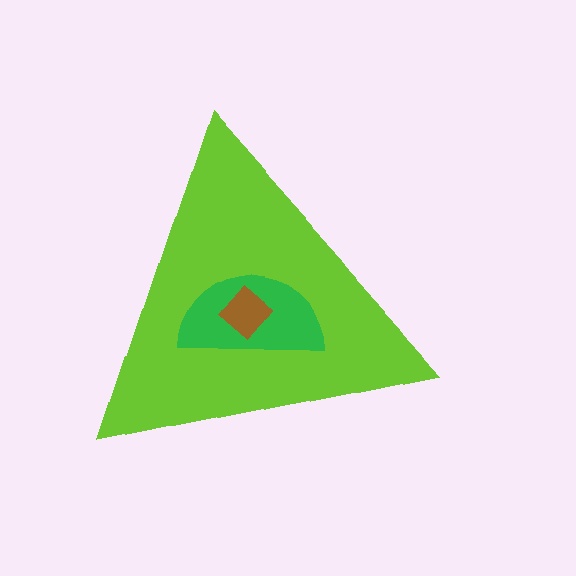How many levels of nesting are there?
3.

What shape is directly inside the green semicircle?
The brown diamond.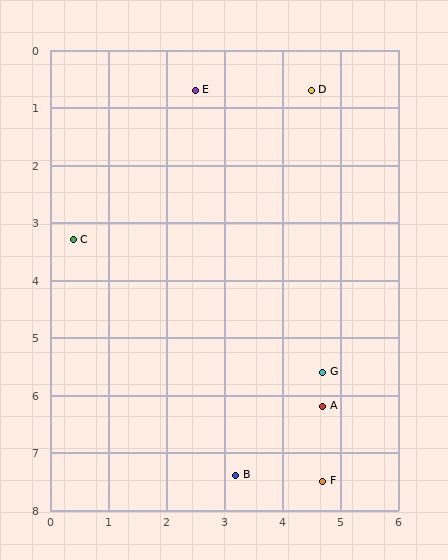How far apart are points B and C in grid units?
Points B and C are about 5.0 grid units apart.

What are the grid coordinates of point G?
Point G is at approximately (4.7, 5.6).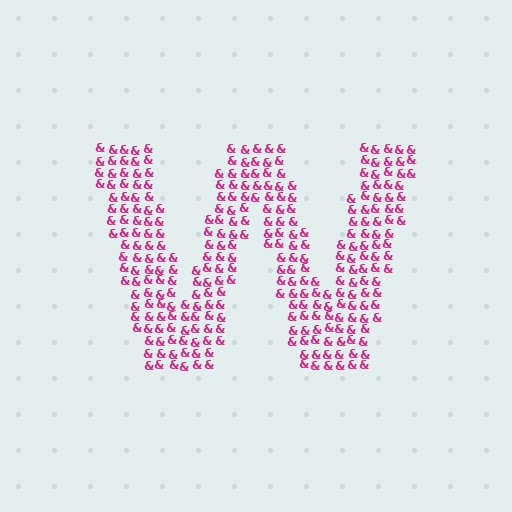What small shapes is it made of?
It is made of small ampersands.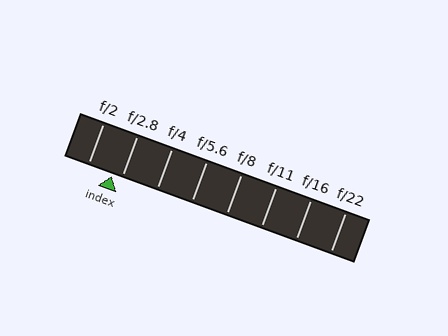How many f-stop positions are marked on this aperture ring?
There are 8 f-stop positions marked.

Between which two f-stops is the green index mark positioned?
The index mark is between f/2 and f/2.8.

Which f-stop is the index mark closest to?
The index mark is closest to f/2.8.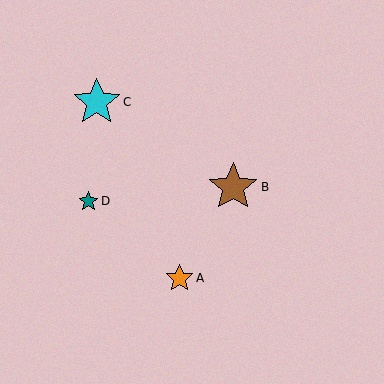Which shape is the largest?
The brown star (labeled B) is the largest.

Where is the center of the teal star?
The center of the teal star is at (88, 201).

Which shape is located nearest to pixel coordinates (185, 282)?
The orange star (labeled A) at (180, 278) is nearest to that location.